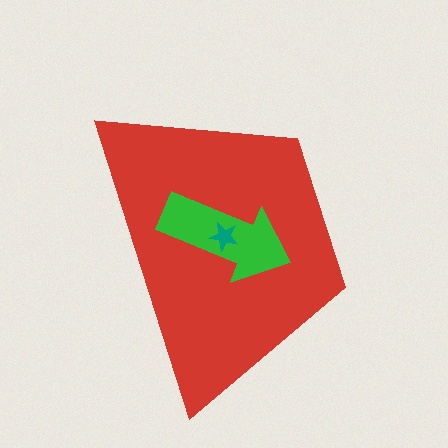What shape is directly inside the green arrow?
The teal star.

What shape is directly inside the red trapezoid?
The green arrow.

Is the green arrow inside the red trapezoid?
Yes.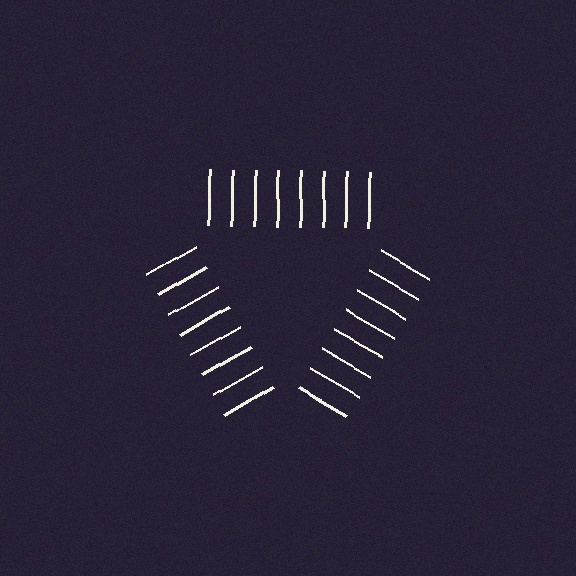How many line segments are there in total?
24 — 8 along each of the 3 edges.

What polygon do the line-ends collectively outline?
An illusory triangle — the line segments terminate on its edges but no continuous stroke is drawn.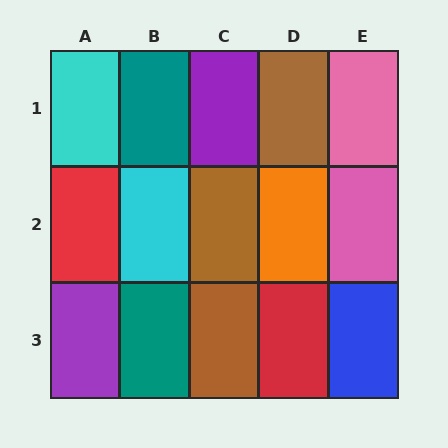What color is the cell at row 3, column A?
Purple.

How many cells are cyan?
2 cells are cyan.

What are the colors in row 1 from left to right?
Cyan, teal, purple, brown, pink.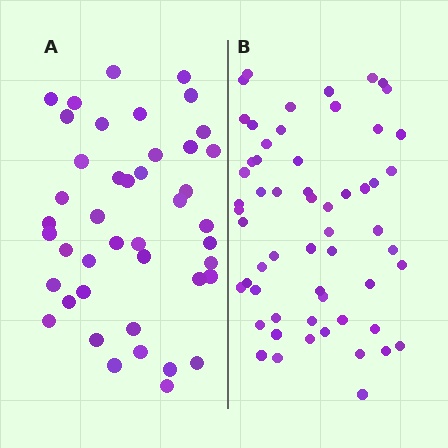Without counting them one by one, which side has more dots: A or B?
Region B (the right region) has more dots.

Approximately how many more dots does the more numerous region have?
Region B has approximately 15 more dots than region A.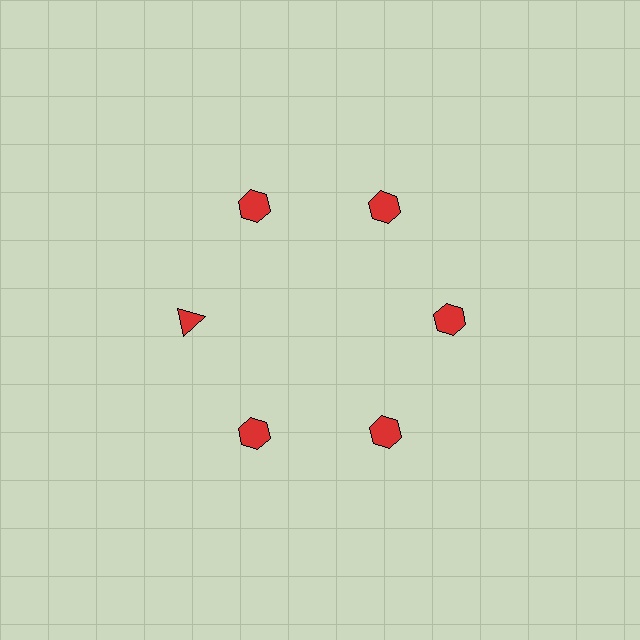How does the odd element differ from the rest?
It has a different shape: triangle instead of hexagon.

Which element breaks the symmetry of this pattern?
The red triangle at roughly the 9 o'clock position breaks the symmetry. All other shapes are red hexagons.